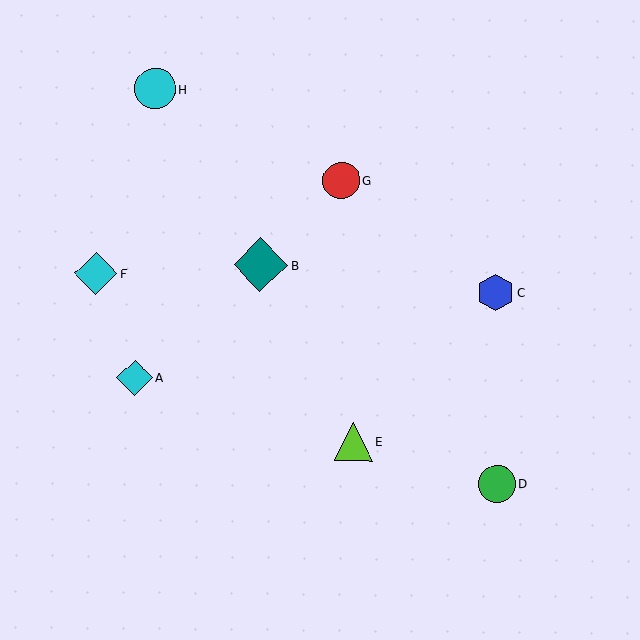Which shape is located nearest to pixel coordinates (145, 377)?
The cyan diamond (labeled A) at (135, 378) is nearest to that location.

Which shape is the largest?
The teal diamond (labeled B) is the largest.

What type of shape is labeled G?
Shape G is a red circle.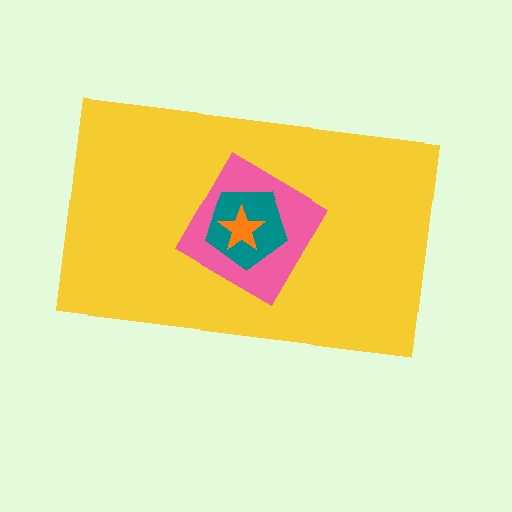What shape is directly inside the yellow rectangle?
The pink diamond.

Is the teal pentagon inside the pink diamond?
Yes.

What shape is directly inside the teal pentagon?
The orange star.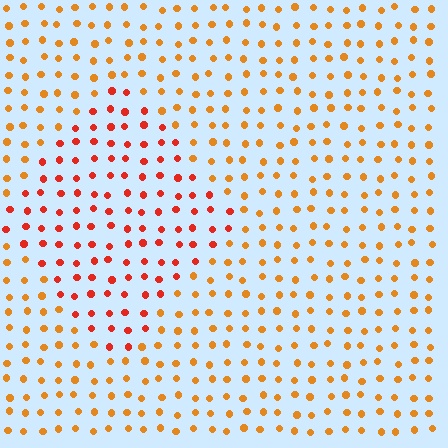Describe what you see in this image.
The image is filled with small orange elements in a uniform arrangement. A diamond-shaped region is visible where the elements are tinted to a slightly different hue, forming a subtle color boundary.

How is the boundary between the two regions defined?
The boundary is defined purely by a slight shift in hue (about 30 degrees). Spacing, size, and orientation are identical on both sides.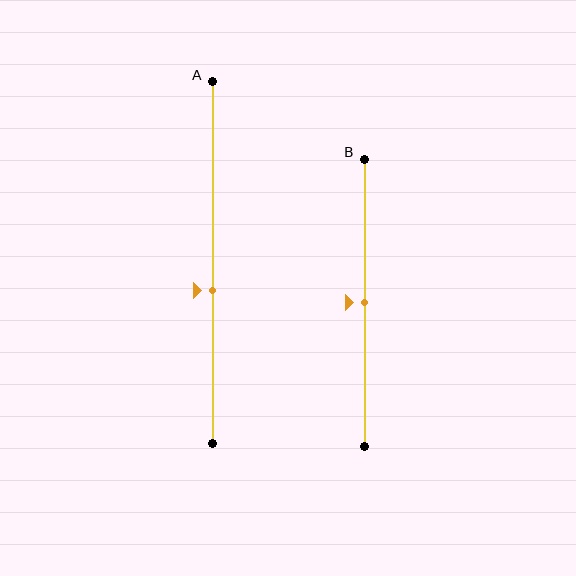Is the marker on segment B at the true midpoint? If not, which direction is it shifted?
Yes, the marker on segment B is at the true midpoint.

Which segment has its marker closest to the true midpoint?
Segment B has its marker closest to the true midpoint.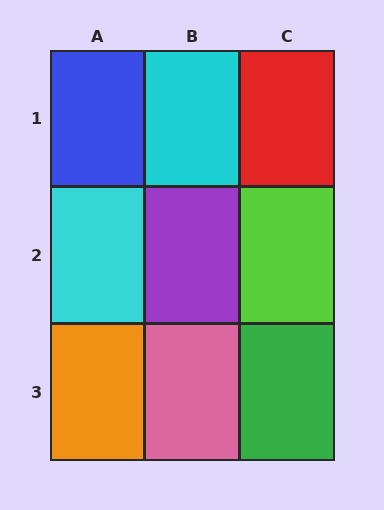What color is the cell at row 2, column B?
Purple.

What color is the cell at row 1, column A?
Blue.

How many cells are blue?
1 cell is blue.